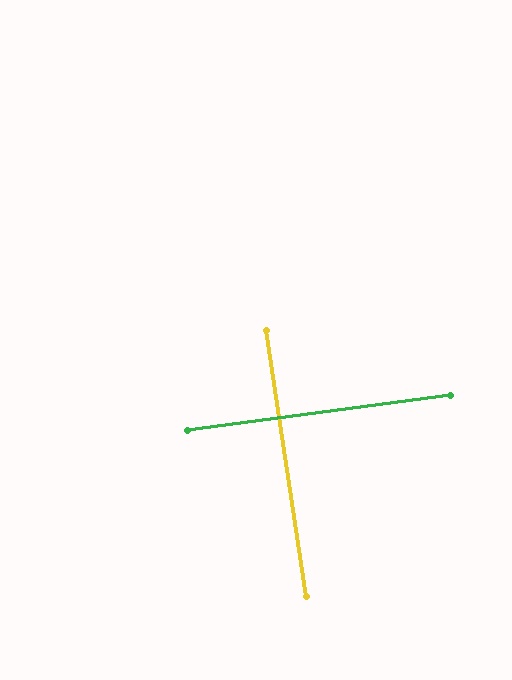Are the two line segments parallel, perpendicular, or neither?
Perpendicular — they meet at approximately 89°.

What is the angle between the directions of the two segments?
Approximately 89 degrees.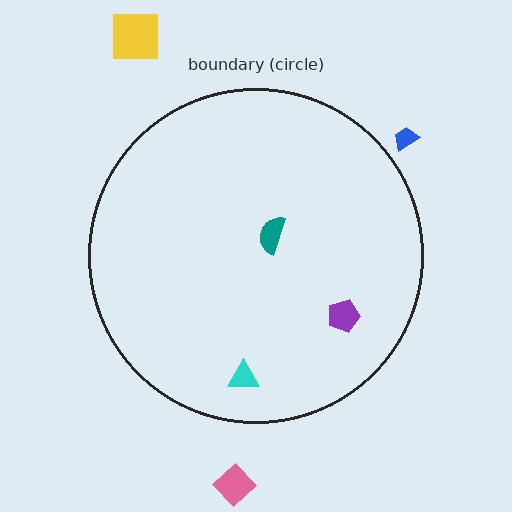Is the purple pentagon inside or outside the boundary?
Inside.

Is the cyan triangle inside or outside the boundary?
Inside.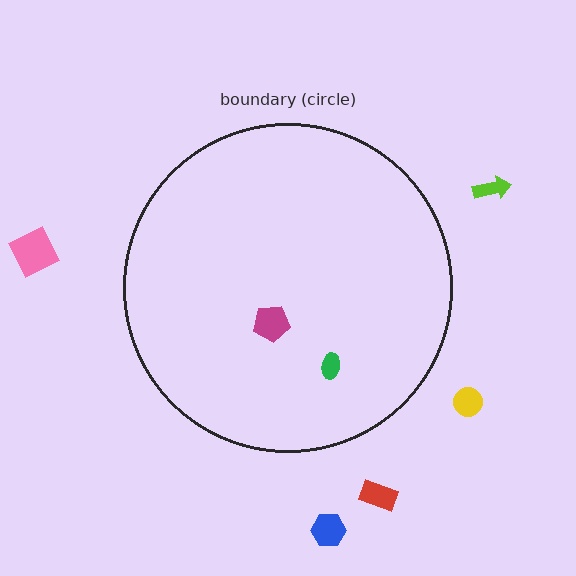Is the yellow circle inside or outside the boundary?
Outside.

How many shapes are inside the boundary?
2 inside, 5 outside.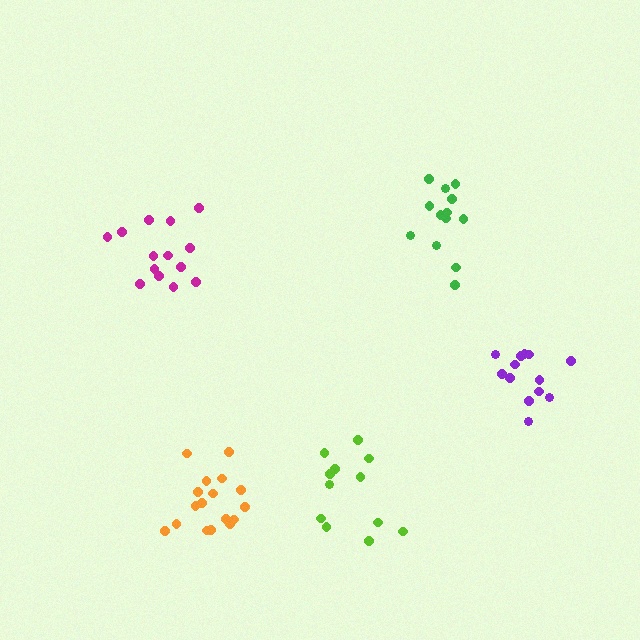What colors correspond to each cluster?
The clusters are colored: green, orange, purple, lime, magenta.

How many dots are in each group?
Group 1: 13 dots, Group 2: 17 dots, Group 3: 13 dots, Group 4: 12 dots, Group 5: 14 dots (69 total).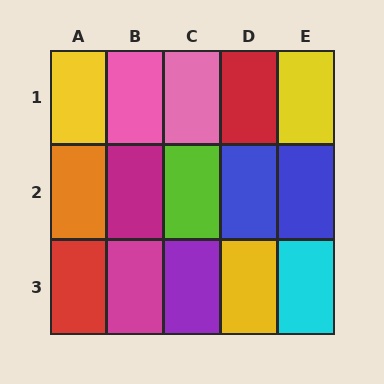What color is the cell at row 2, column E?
Blue.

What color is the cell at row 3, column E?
Cyan.